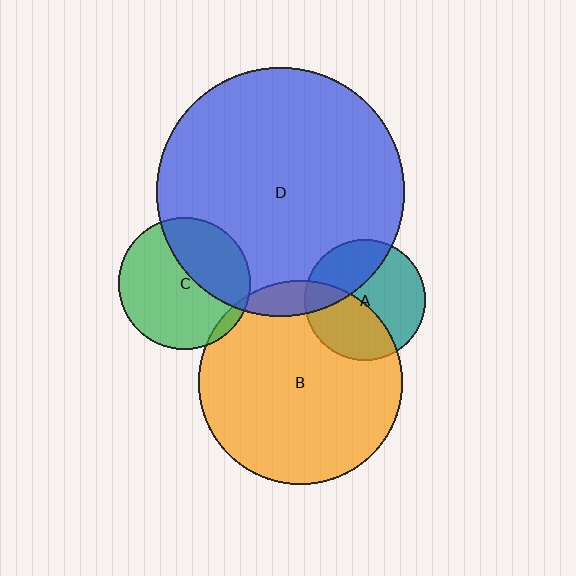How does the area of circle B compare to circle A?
Approximately 2.8 times.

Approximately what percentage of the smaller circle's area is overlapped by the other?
Approximately 30%.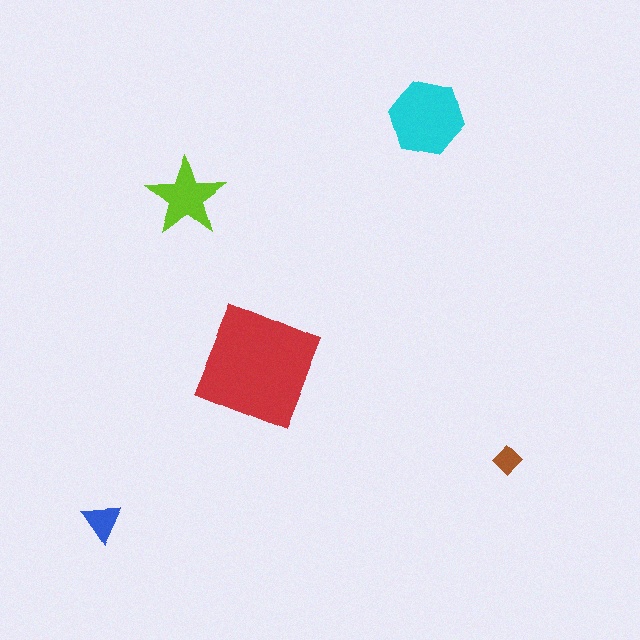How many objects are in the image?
There are 5 objects in the image.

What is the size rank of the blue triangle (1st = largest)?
4th.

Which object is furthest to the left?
The blue triangle is leftmost.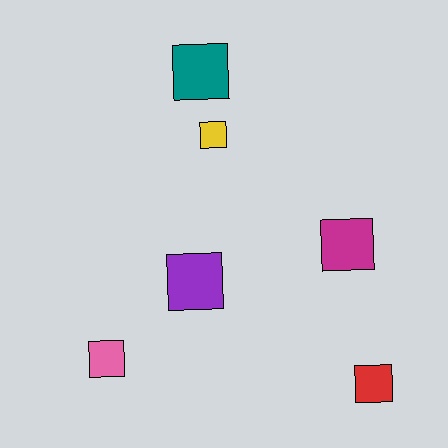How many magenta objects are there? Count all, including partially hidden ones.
There is 1 magenta object.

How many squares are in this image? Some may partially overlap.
There are 6 squares.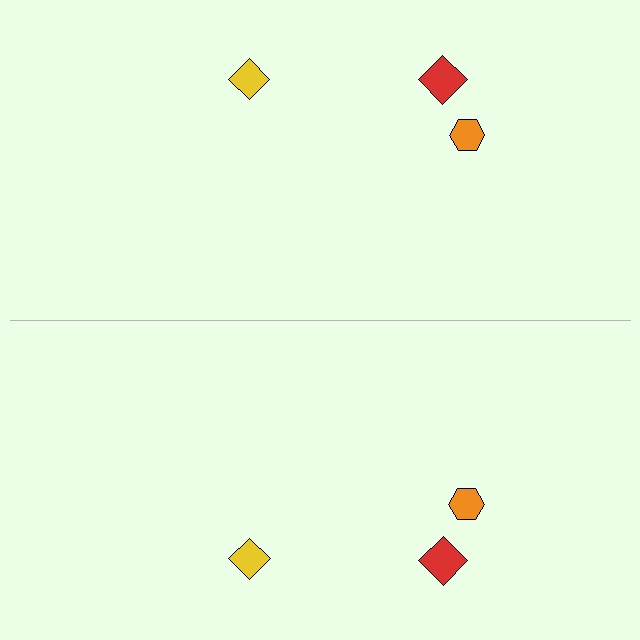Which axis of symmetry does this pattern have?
The pattern has a horizontal axis of symmetry running through the center of the image.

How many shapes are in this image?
There are 6 shapes in this image.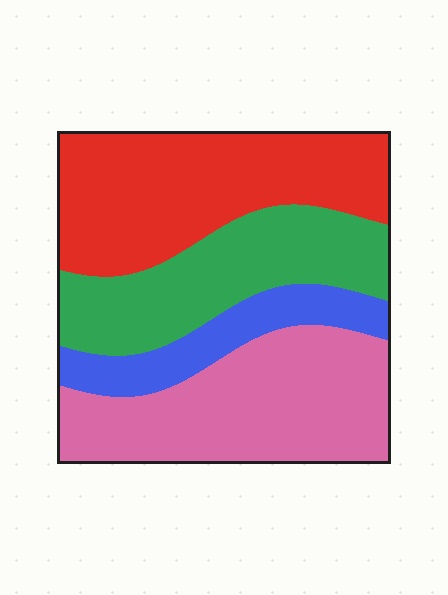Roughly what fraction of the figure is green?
Green covers 24% of the figure.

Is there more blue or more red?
Red.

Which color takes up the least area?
Blue, at roughly 15%.